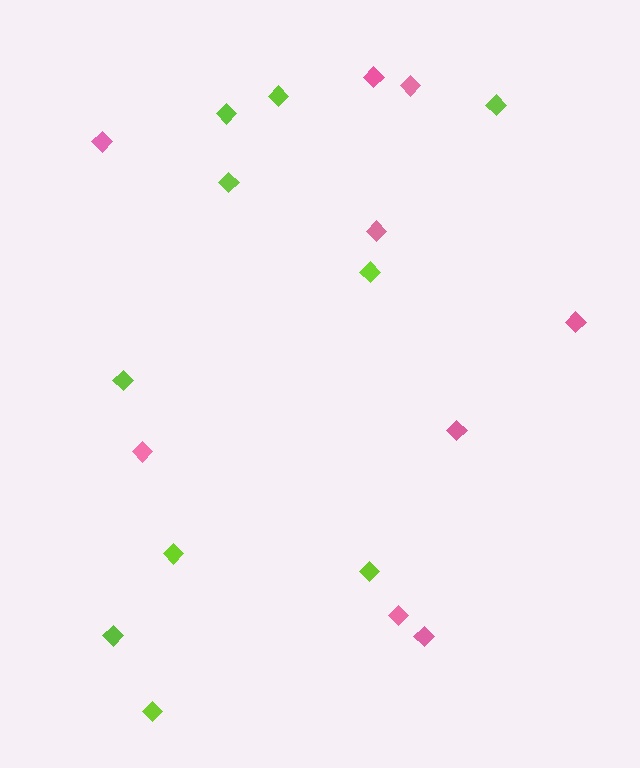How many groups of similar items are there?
There are 2 groups: one group of pink diamonds (9) and one group of lime diamonds (10).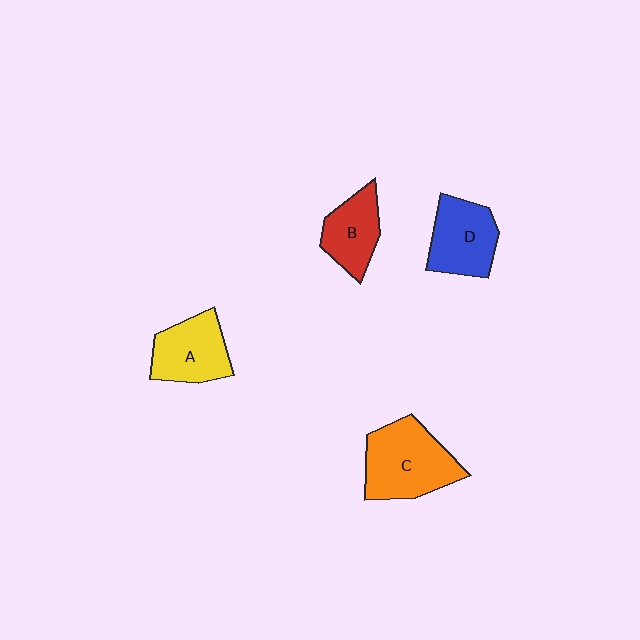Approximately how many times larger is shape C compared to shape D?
Approximately 1.3 times.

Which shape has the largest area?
Shape C (orange).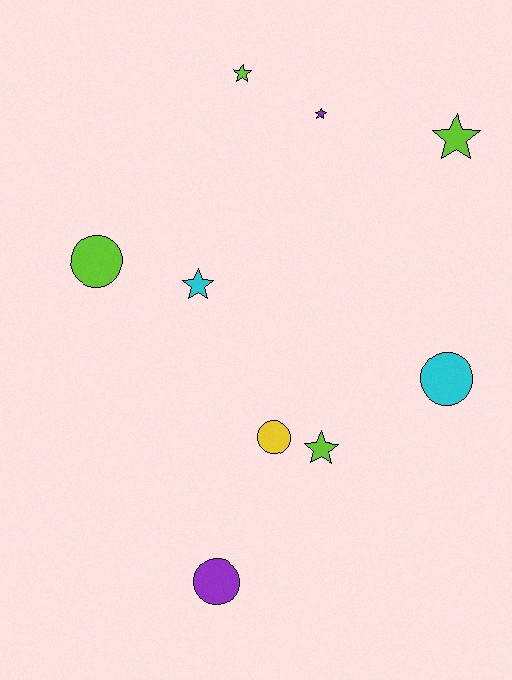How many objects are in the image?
There are 9 objects.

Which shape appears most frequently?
Star, with 5 objects.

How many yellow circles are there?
There is 1 yellow circle.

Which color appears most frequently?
Lime, with 4 objects.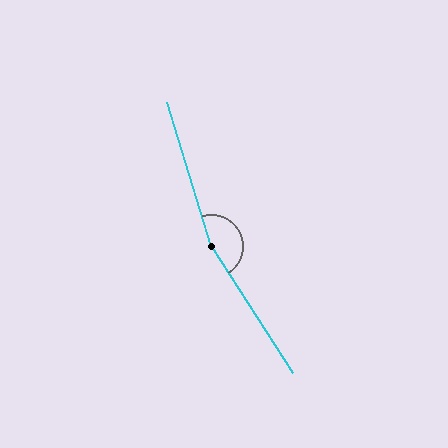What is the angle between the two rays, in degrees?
Approximately 164 degrees.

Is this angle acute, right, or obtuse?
It is obtuse.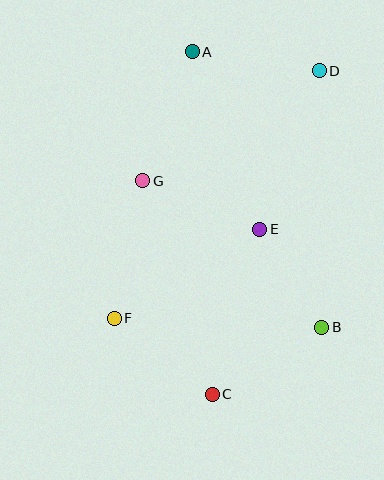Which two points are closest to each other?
Points B and E are closest to each other.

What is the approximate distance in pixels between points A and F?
The distance between A and F is approximately 278 pixels.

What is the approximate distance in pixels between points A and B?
The distance between A and B is approximately 305 pixels.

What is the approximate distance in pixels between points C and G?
The distance between C and G is approximately 224 pixels.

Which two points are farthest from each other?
Points A and C are farthest from each other.